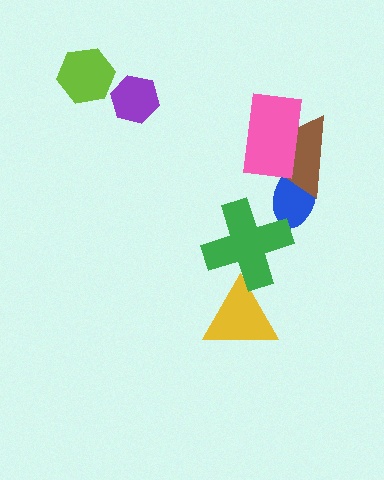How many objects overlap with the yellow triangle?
1 object overlaps with the yellow triangle.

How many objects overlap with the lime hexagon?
0 objects overlap with the lime hexagon.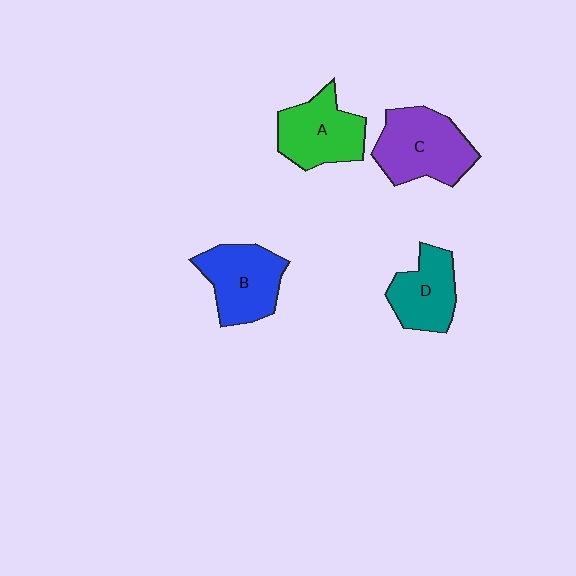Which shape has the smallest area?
Shape D (teal).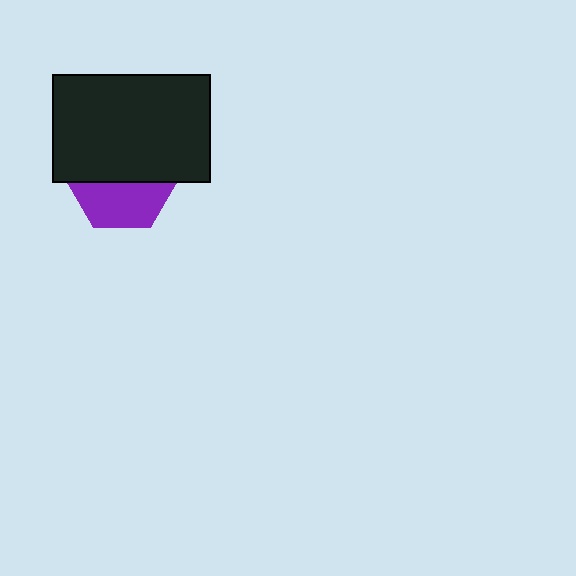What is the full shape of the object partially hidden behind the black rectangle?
The partially hidden object is a purple hexagon.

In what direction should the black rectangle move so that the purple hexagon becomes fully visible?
The black rectangle should move up. That is the shortest direction to clear the overlap and leave the purple hexagon fully visible.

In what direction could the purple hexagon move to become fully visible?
The purple hexagon could move down. That would shift it out from behind the black rectangle entirely.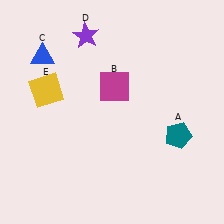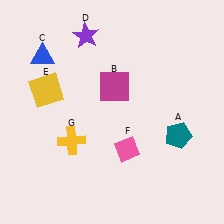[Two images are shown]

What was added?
A pink diamond (F), a yellow cross (G) were added in Image 2.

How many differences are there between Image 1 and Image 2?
There are 2 differences between the two images.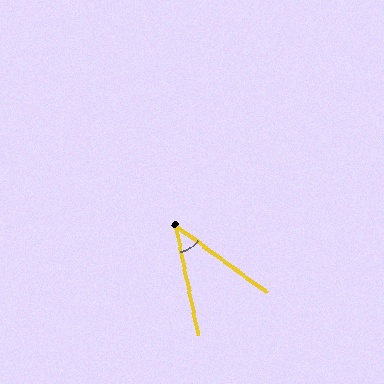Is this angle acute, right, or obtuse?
It is acute.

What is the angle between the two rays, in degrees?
Approximately 42 degrees.